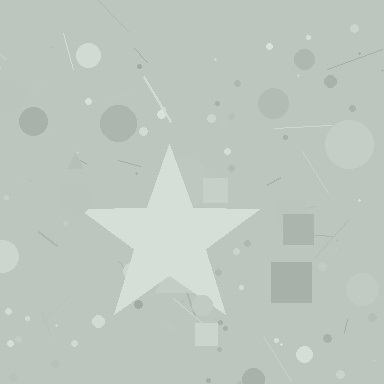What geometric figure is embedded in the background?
A star is embedded in the background.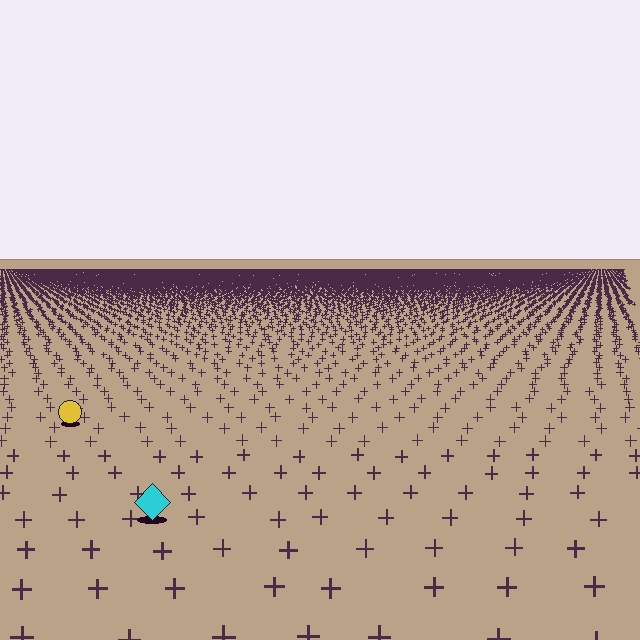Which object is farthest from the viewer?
The yellow circle is farthest from the viewer. It appears smaller and the ground texture around it is denser.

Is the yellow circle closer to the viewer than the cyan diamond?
No. The cyan diamond is closer — you can tell from the texture gradient: the ground texture is coarser near it.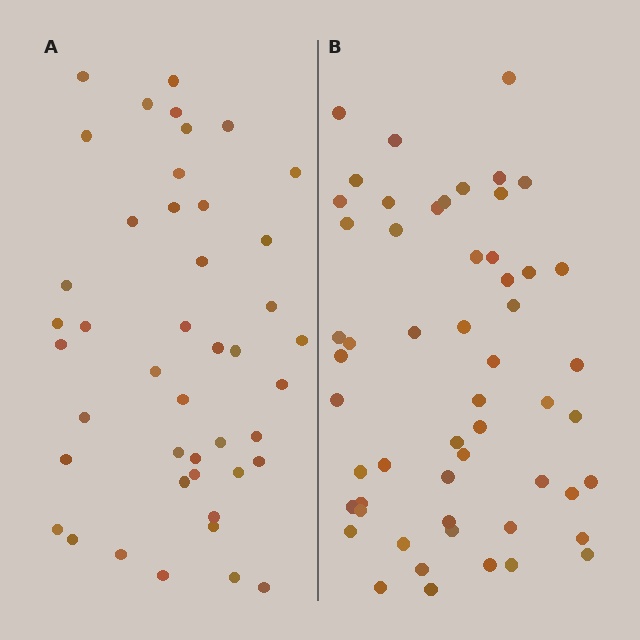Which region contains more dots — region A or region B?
Region B (the right region) has more dots.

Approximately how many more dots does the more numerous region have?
Region B has roughly 12 or so more dots than region A.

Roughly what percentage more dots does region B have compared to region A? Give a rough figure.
About 25% more.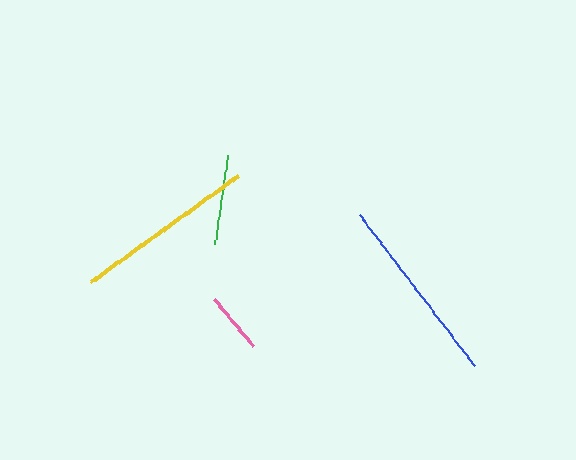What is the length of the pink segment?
The pink segment is approximately 61 pixels long.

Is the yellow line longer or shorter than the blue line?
The blue line is longer than the yellow line.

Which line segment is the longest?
The blue line is the longest at approximately 190 pixels.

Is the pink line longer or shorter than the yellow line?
The yellow line is longer than the pink line.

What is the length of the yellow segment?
The yellow segment is approximately 182 pixels long.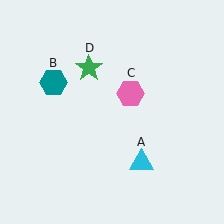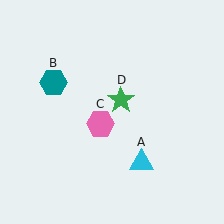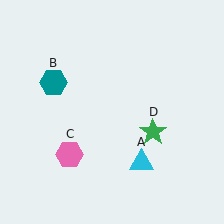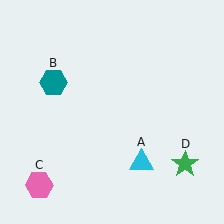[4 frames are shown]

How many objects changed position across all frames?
2 objects changed position: pink hexagon (object C), green star (object D).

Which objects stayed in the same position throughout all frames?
Cyan triangle (object A) and teal hexagon (object B) remained stationary.